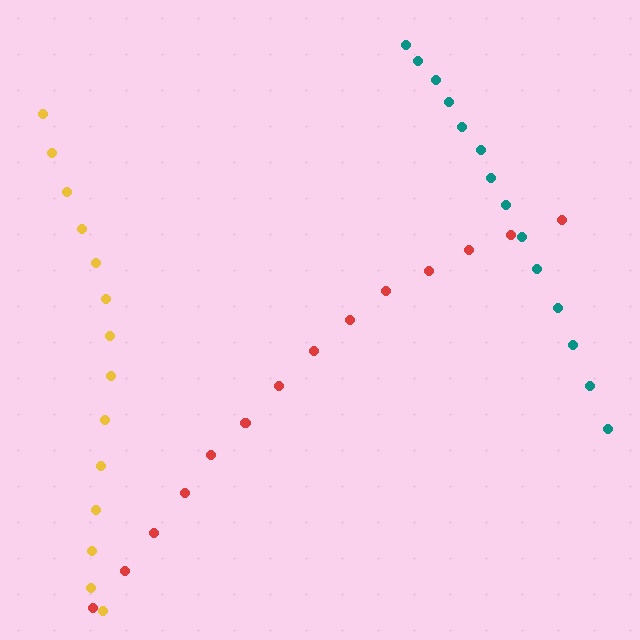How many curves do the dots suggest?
There are 3 distinct paths.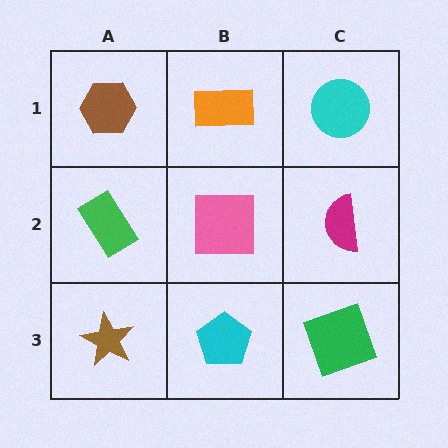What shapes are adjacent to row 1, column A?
A green rectangle (row 2, column A), an orange rectangle (row 1, column B).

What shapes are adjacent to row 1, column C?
A magenta semicircle (row 2, column C), an orange rectangle (row 1, column B).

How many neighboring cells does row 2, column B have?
4.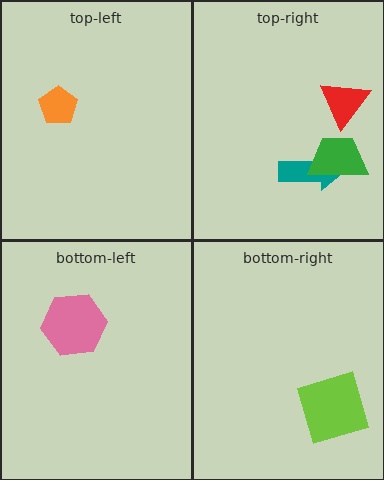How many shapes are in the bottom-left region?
1.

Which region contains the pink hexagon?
The bottom-left region.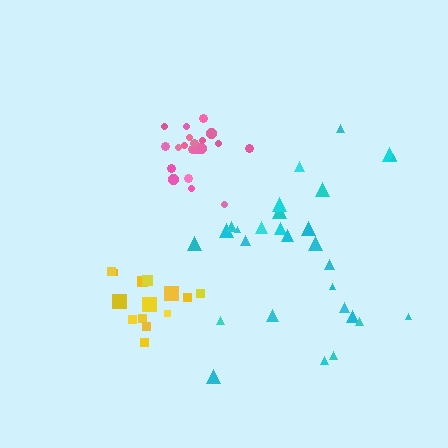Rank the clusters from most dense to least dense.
pink, yellow, cyan.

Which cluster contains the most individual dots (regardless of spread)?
Cyan (28).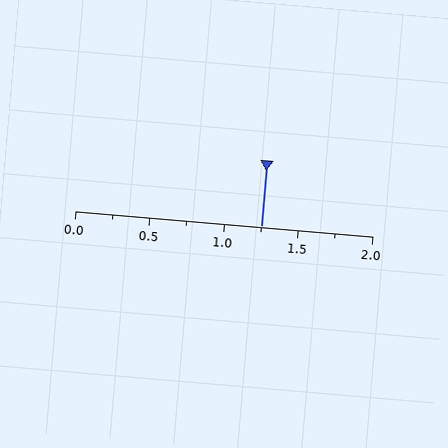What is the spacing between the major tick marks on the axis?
The major ticks are spaced 0.5 apart.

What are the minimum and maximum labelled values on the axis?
The axis runs from 0.0 to 2.0.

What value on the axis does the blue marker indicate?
The marker indicates approximately 1.25.